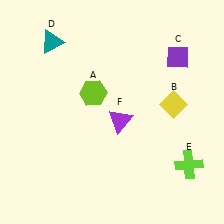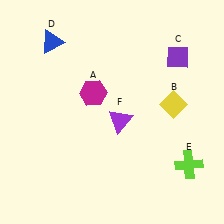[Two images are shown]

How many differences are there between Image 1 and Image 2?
There are 2 differences between the two images.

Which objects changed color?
A changed from lime to magenta. D changed from teal to blue.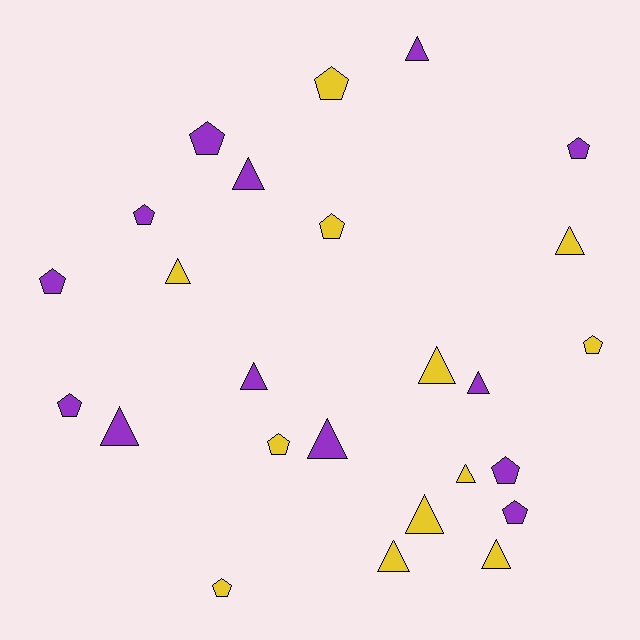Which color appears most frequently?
Purple, with 13 objects.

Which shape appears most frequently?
Triangle, with 13 objects.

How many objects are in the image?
There are 25 objects.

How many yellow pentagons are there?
There are 5 yellow pentagons.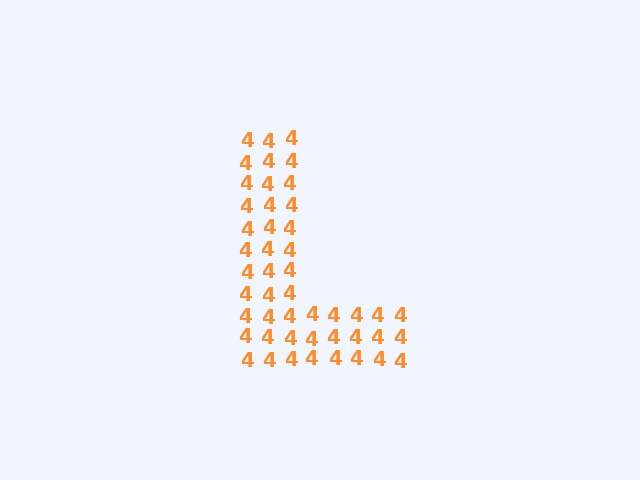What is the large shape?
The large shape is the letter L.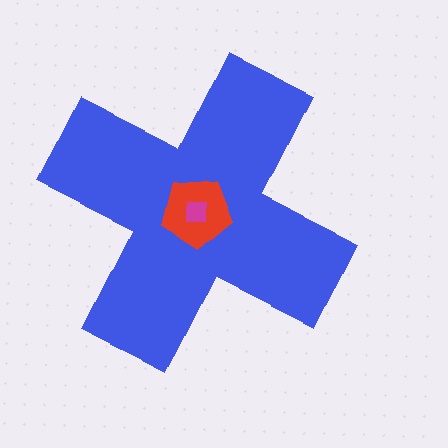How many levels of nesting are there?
3.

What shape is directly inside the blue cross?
The red pentagon.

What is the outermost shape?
The blue cross.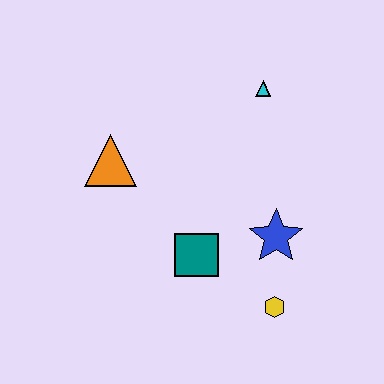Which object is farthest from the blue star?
The orange triangle is farthest from the blue star.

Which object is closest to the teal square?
The blue star is closest to the teal square.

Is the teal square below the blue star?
Yes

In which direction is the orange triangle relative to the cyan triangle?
The orange triangle is to the left of the cyan triangle.